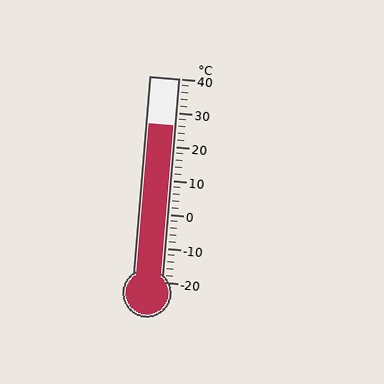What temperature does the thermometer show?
The thermometer shows approximately 26°C.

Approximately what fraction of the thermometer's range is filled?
The thermometer is filled to approximately 75% of its range.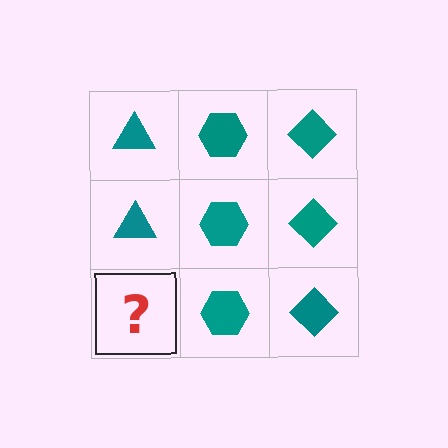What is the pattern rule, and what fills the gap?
The rule is that each column has a consistent shape. The gap should be filled with a teal triangle.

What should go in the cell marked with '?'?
The missing cell should contain a teal triangle.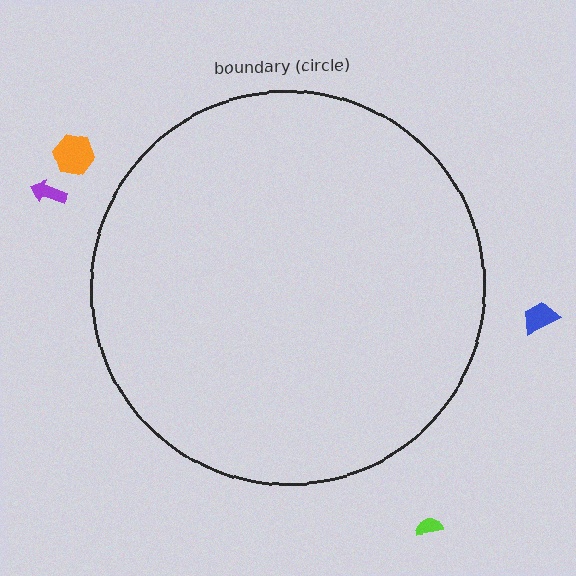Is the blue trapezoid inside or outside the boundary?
Outside.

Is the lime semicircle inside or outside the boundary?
Outside.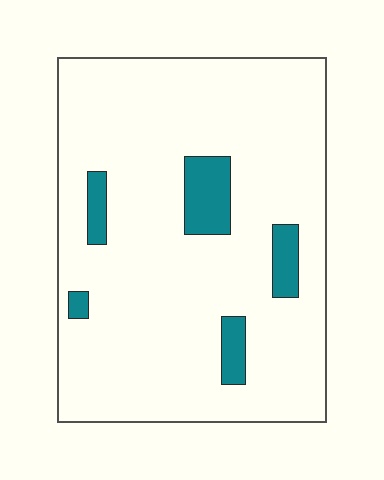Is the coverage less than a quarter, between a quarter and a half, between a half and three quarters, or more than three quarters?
Less than a quarter.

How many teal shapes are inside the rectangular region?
5.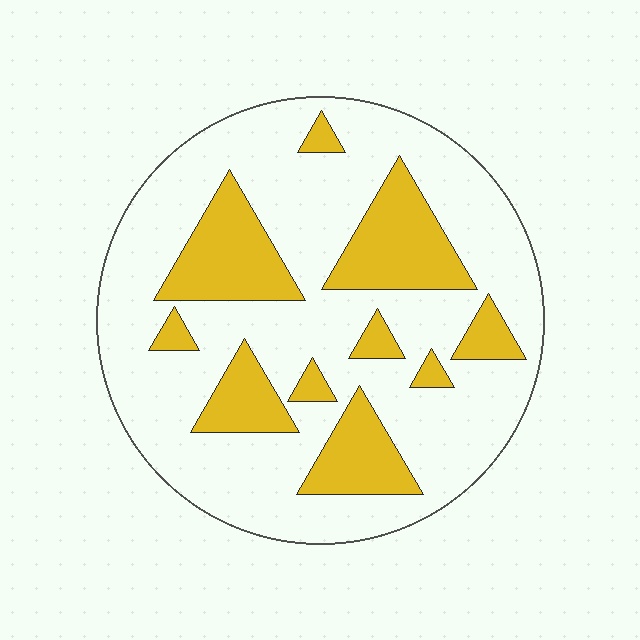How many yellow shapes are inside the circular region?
10.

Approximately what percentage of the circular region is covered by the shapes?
Approximately 25%.